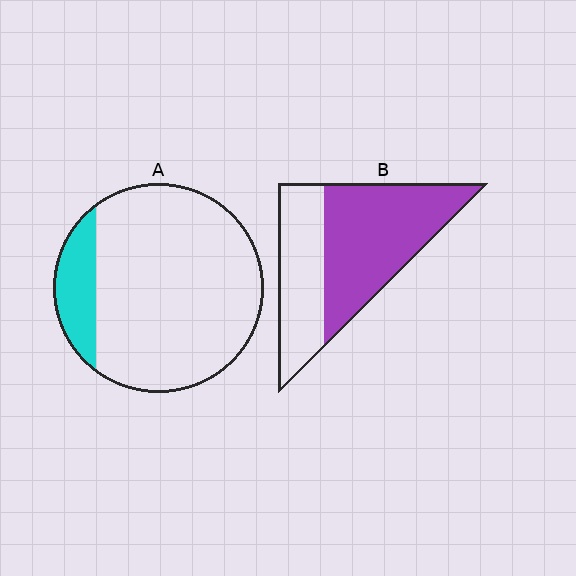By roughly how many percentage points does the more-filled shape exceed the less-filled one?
By roughly 45 percentage points (B over A).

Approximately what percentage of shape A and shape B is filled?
A is approximately 15% and B is approximately 60%.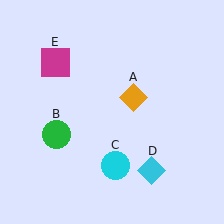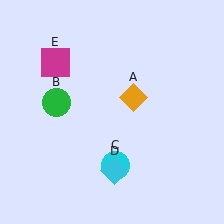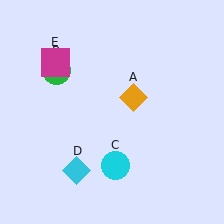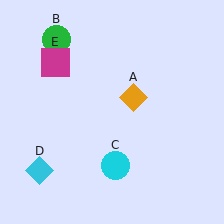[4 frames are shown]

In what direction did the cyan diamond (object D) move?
The cyan diamond (object D) moved left.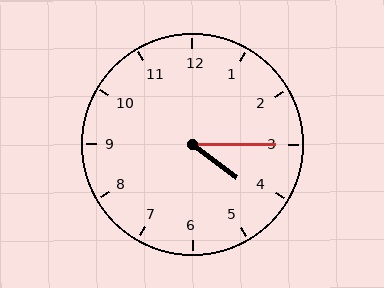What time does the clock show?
4:15.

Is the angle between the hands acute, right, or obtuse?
It is acute.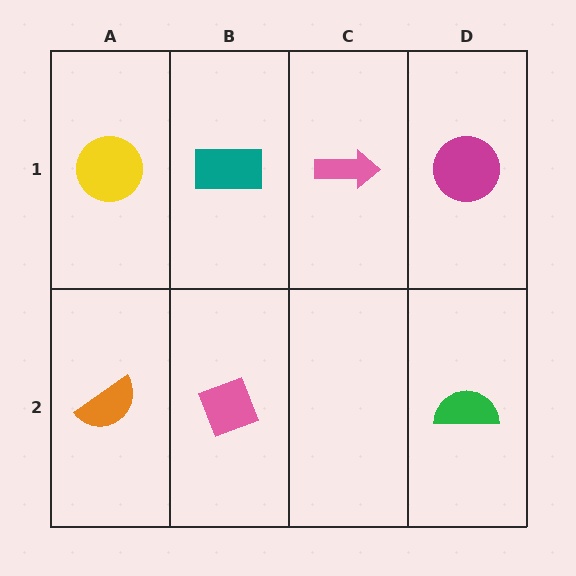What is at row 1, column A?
A yellow circle.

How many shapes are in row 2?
3 shapes.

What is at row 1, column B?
A teal rectangle.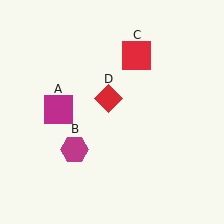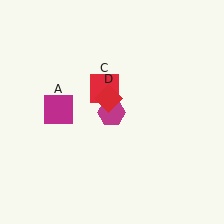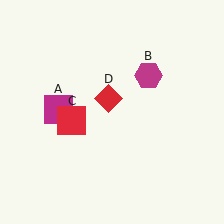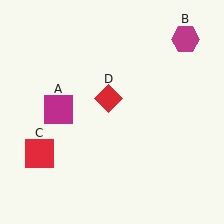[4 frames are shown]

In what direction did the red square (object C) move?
The red square (object C) moved down and to the left.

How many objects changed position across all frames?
2 objects changed position: magenta hexagon (object B), red square (object C).